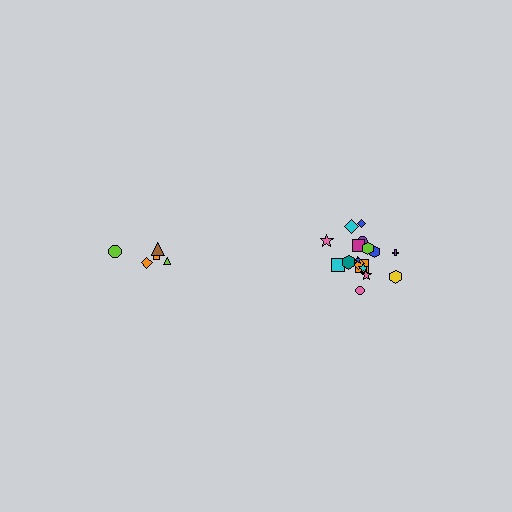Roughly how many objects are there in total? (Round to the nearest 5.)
Roughly 25 objects in total.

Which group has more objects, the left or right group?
The right group.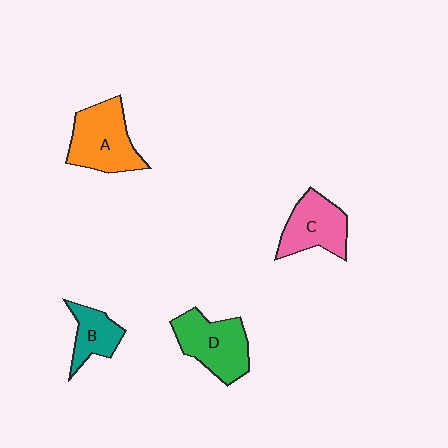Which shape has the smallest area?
Shape B (teal).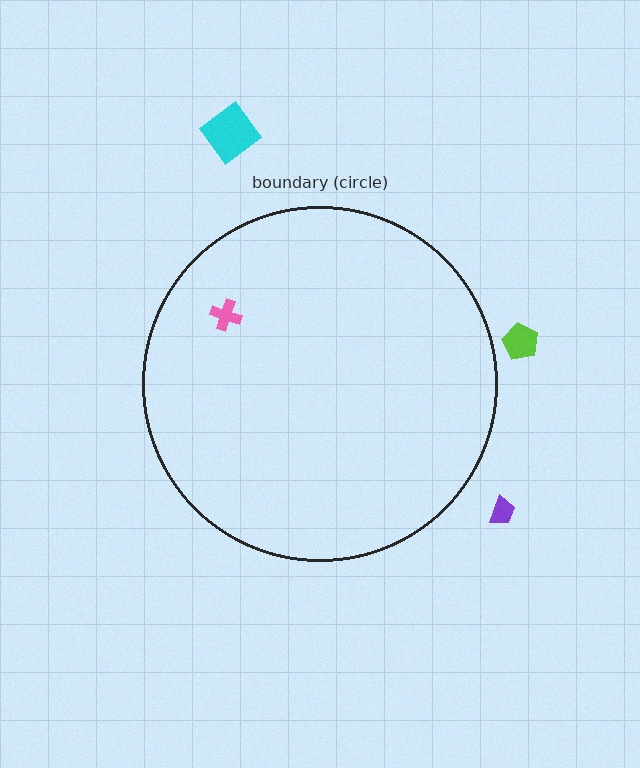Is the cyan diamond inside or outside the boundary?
Outside.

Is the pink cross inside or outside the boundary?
Inside.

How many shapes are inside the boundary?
1 inside, 3 outside.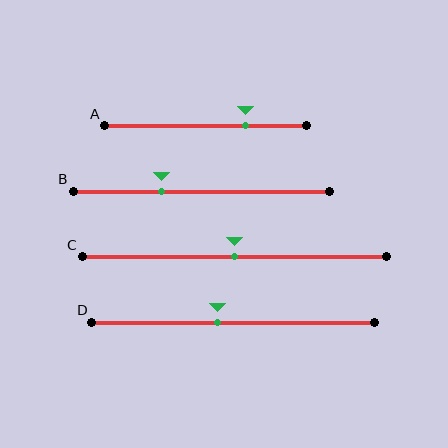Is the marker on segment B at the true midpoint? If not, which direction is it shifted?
No, the marker on segment B is shifted to the left by about 16% of the segment length.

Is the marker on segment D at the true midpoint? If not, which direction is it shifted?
No, the marker on segment D is shifted to the left by about 5% of the segment length.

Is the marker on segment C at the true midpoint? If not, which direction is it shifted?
Yes, the marker on segment C is at the true midpoint.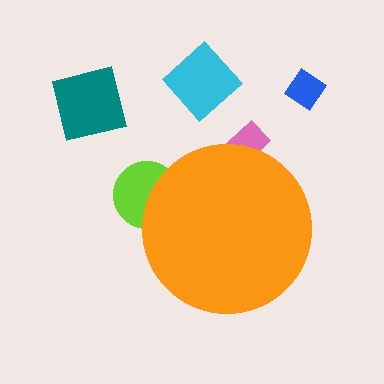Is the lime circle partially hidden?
Yes, the lime circle is partially hidden behind the orange circle.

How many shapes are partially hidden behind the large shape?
2 shapes are partially hidden.